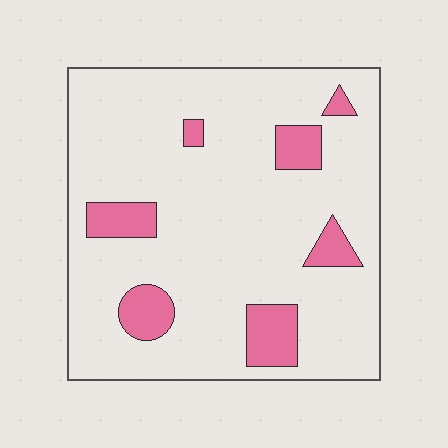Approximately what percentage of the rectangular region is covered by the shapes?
Approximately 15%.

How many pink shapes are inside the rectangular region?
7.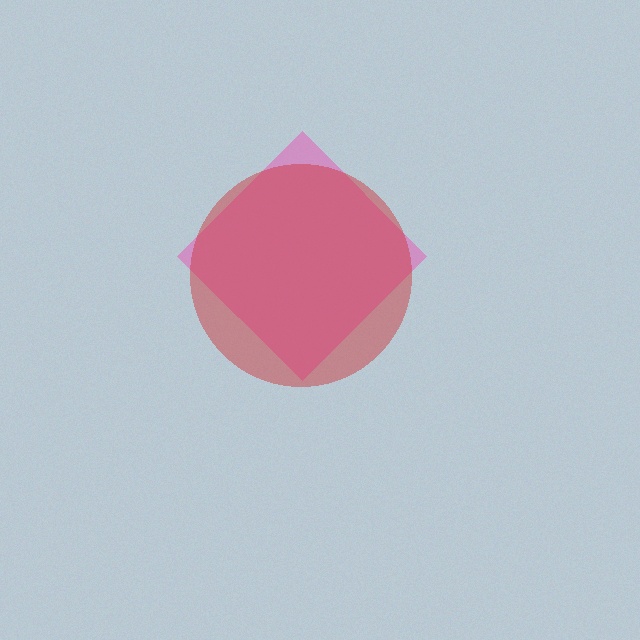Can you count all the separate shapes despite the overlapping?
Yes, there are 2 separate shapes.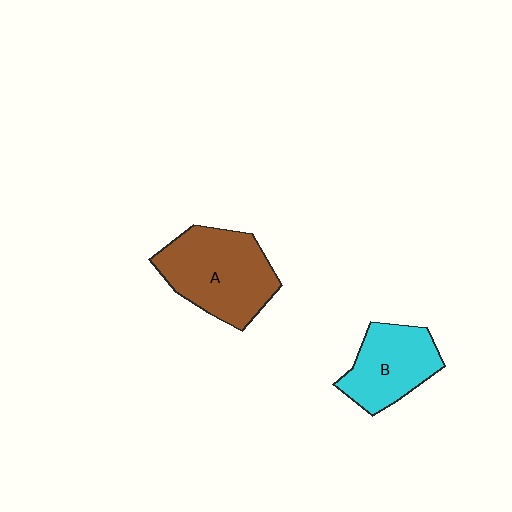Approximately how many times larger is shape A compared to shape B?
Approximately 1.4 times.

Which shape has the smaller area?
Shape B (cyan).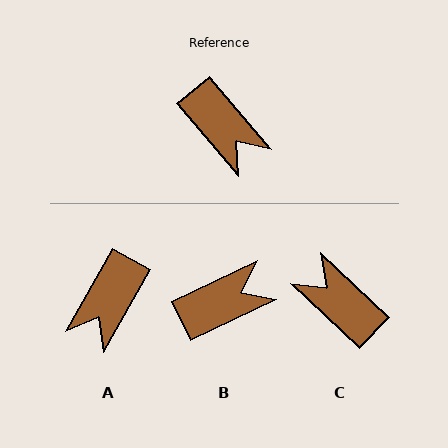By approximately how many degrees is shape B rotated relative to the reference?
Approximately 76 degrees counter-clockwise.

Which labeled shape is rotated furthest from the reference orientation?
C, about 173 degrees away.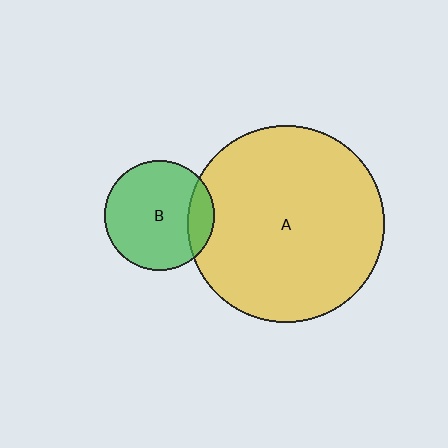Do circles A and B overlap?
Yes.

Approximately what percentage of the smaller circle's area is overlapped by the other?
Approximately 15%.